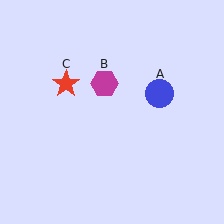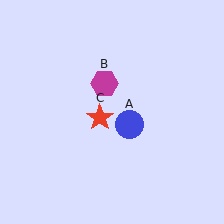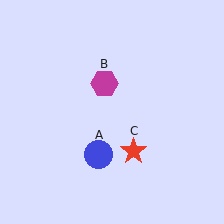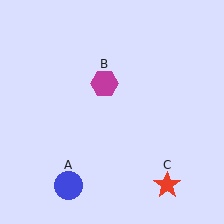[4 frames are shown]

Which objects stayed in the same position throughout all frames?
Magenta hexagon (object B) remained stationary.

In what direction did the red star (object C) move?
The red star (object C) moved down and to the right.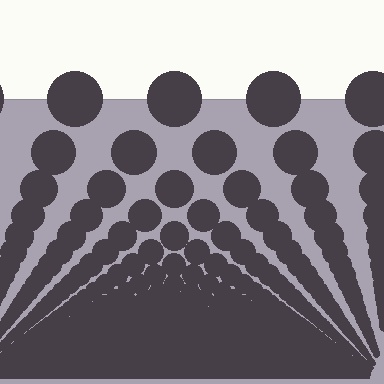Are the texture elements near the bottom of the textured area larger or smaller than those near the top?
Smaller. The gradient is inverted — elements near the bottom are smaller and denser.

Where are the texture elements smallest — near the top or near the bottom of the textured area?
Near the bottom.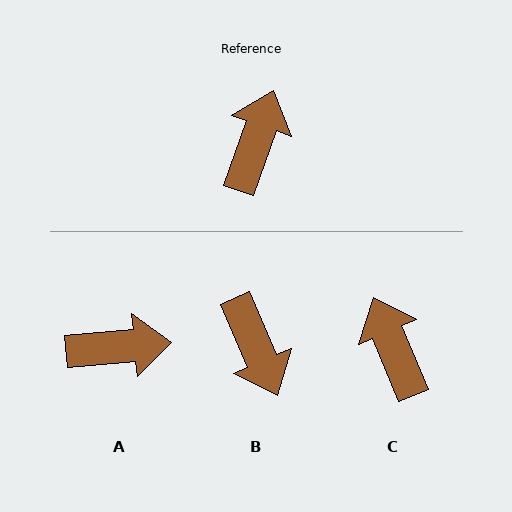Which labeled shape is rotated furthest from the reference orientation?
B, about 137 degrees away.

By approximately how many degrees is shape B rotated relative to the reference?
Approximately 137 degrees clockwise.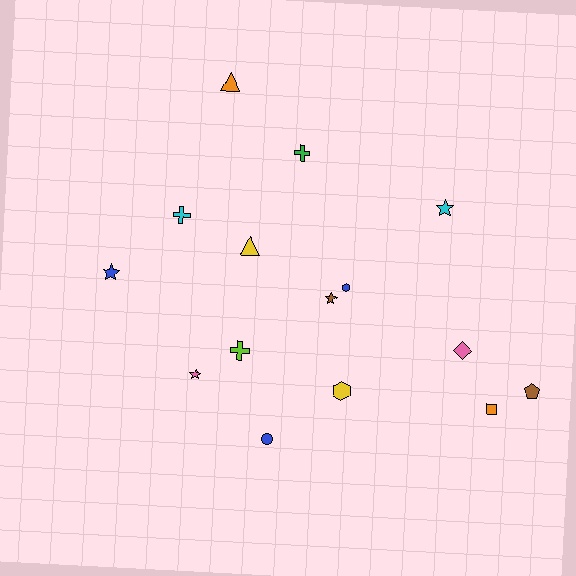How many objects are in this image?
There are 15 objects.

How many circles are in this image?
There is 1 circle.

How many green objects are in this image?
There is 1 green object.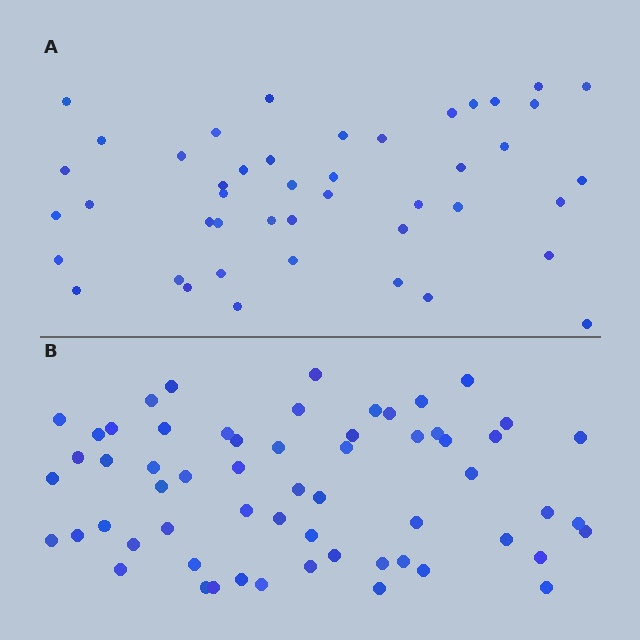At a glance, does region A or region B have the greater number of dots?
Region B (the bottom region) has more dots.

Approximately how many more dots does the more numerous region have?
Region B has approximately 15 more dots than region A.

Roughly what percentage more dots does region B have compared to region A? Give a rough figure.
About 35% more.